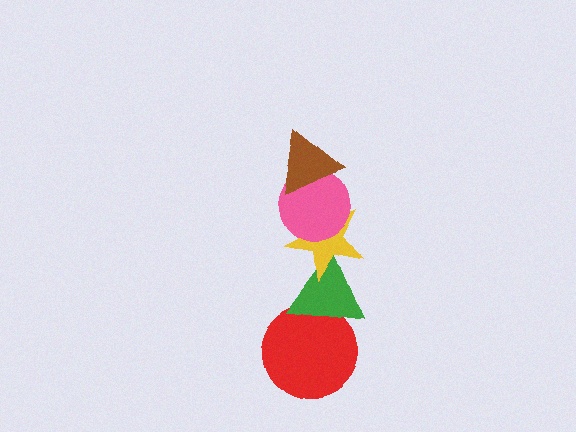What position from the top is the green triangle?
The green triangle is 4th from the top.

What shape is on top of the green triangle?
The yellow star is on top of the green triangle.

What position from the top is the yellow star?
The yellow star is 3rd from the top.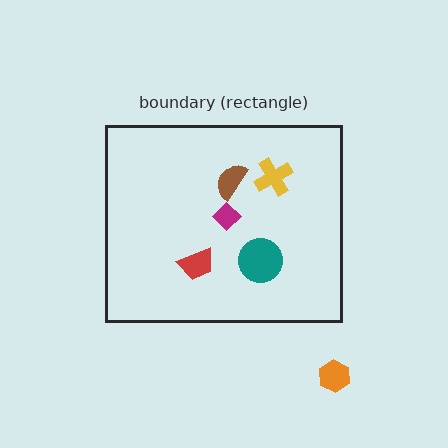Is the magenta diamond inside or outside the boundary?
Inside.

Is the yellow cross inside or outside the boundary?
Inside.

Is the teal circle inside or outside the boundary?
Inside.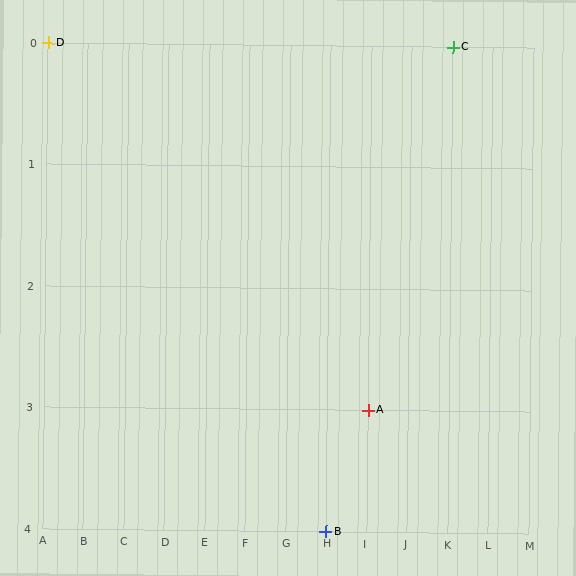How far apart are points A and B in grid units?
Points A and B are 1 column and 1 row apart (about 1.4 grid units diagonally).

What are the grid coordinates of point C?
Point C is at grid coordinates (K, 0).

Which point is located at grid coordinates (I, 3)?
Point A is at (I, 3).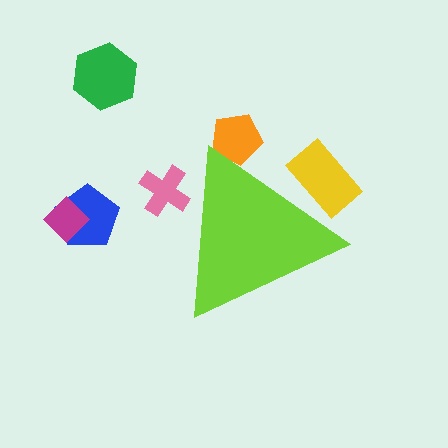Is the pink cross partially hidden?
Yes, the pink cross is partially hidden behind the lime triangle.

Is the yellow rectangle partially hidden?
Yes, the yellow rectangle is partially hidden behind the lime triangle.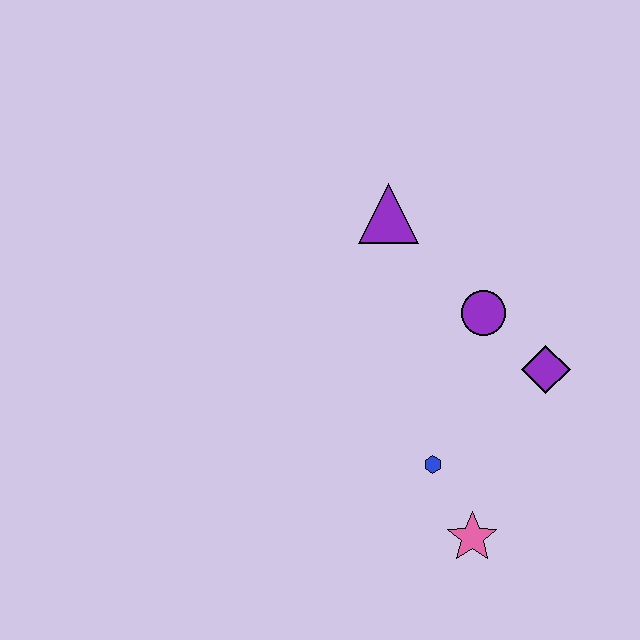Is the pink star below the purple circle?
Yes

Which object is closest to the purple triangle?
The purple circle is closest to the purple triangle.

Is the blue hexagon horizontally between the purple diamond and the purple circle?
No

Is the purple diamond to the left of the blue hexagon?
No